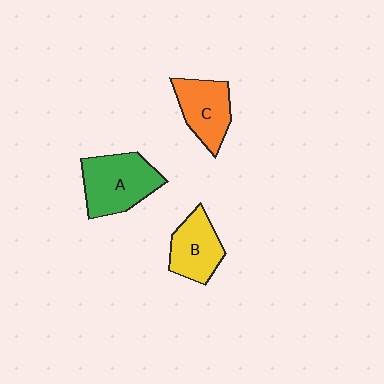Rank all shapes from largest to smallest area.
From largest to smallest: A (green), C (orange), B (yellow).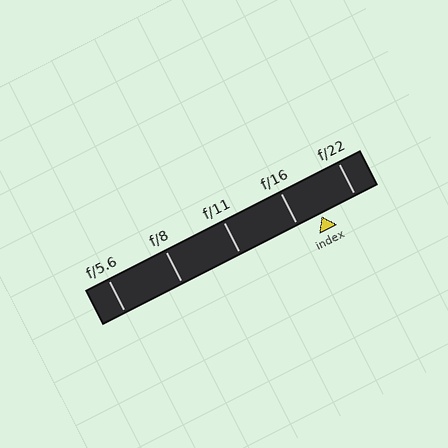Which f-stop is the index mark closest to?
The index mark is closest to f/16.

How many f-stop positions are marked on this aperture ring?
There are 5 f-stop positions marked.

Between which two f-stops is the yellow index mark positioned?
The index mark is between f/16 and f/22.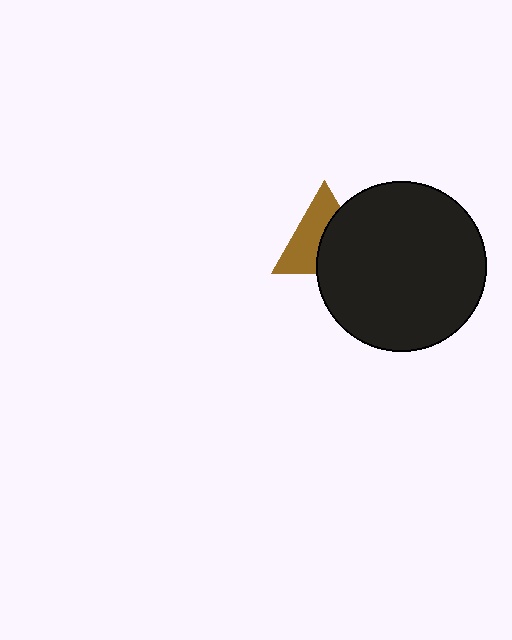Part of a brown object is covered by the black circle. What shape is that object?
It is a triangle.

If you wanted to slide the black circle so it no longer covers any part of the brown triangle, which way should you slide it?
Slide it right — that is the most direct way to separate the two shapes.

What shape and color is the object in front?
The object in front is a black circle.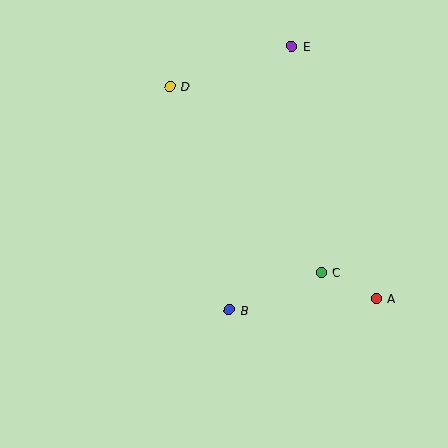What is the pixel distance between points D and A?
The distance between D and A is 296 pixels.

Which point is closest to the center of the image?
Point B at (229, 310) is closest to the center.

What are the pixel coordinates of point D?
Point D is at (170, 87).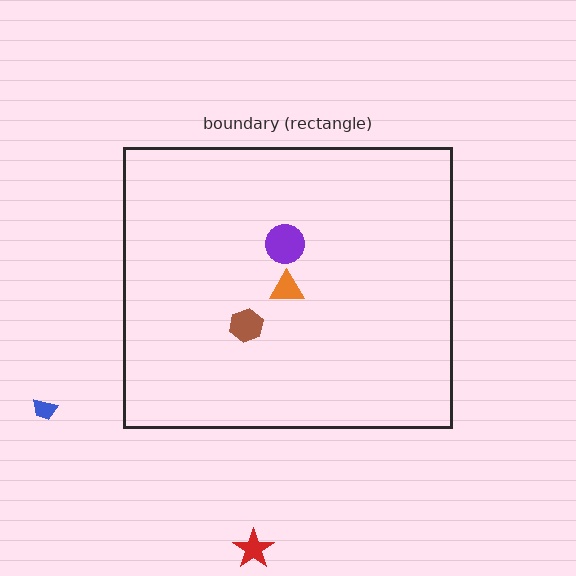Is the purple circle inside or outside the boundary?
Inside.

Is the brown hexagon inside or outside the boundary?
Inside.